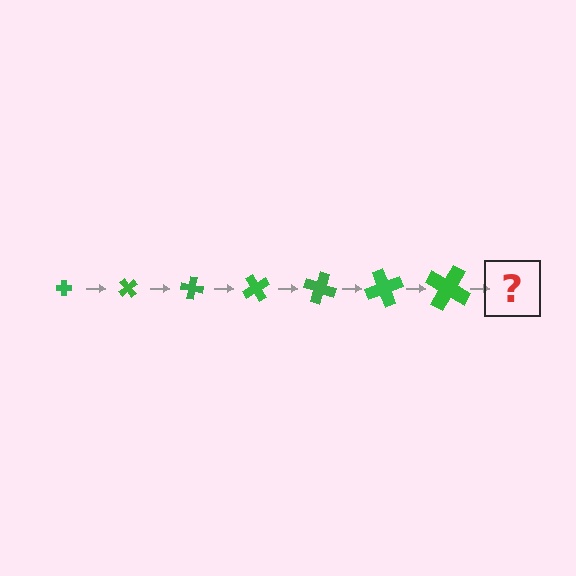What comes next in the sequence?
The next element should be a cross, larger than the previous one and rotated 350 degrees from the start.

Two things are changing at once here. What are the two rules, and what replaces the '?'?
The two rules are that the cross grows larger each step and it rotates 50 degrees each step. The '?' should be a cross, larger than the previous one and rotated 350 degrees from the start.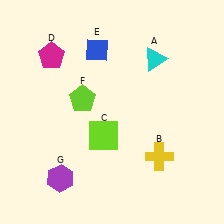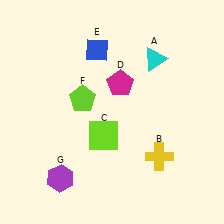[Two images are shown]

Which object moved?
The magenta pentagon (D) moved right.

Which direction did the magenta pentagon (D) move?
The magenta pentagon (D) moved right.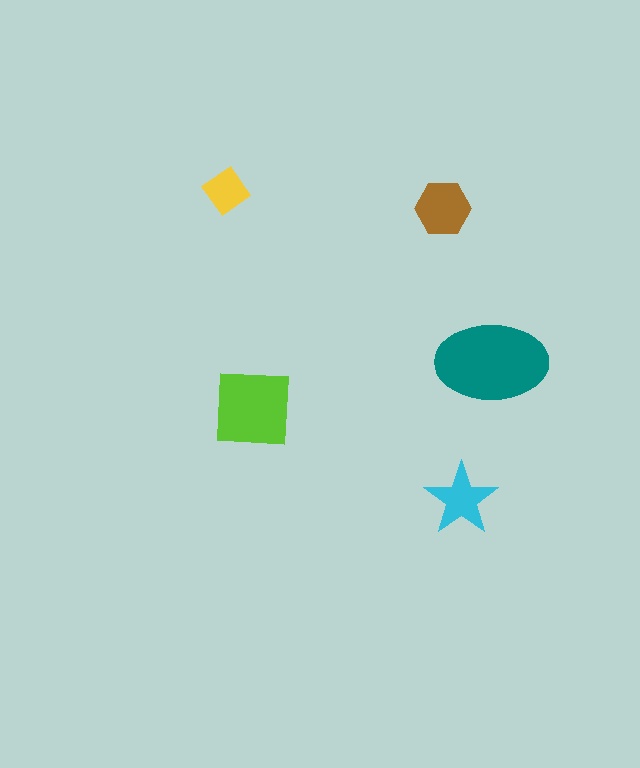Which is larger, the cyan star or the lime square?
The lime square.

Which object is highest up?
The yellow diamond is topmost.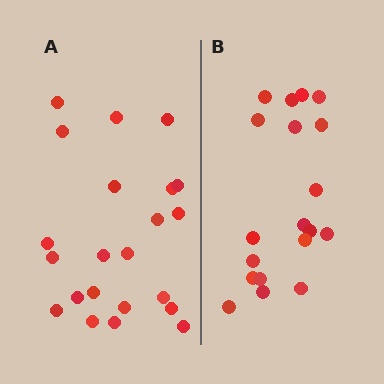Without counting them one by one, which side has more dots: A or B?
Region A (the left region) has more dots.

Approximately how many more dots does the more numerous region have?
Region A has just a few more — roughly 2 or 3 more dots than region B.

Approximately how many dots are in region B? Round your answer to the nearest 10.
About 20 dots. (The exact count is 19, which rounds to 20.)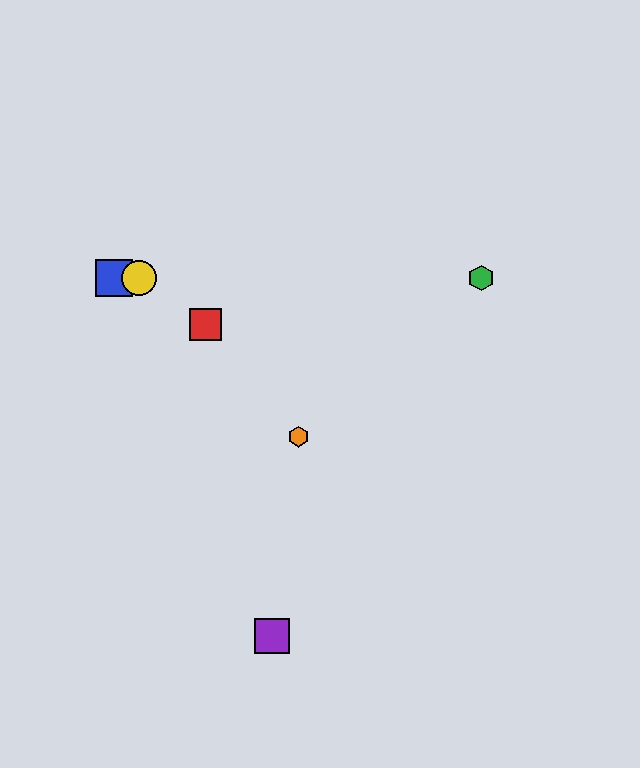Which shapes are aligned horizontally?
The blue square, the green hexagon, the yellow circle are aligned horizontally.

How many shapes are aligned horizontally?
3 shapes (the blue square, the green hexagon, the yellow circle) are aligned horizontally.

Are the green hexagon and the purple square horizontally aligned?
No, the green hexagon is at y≈278 and the purple square is at y≈636.